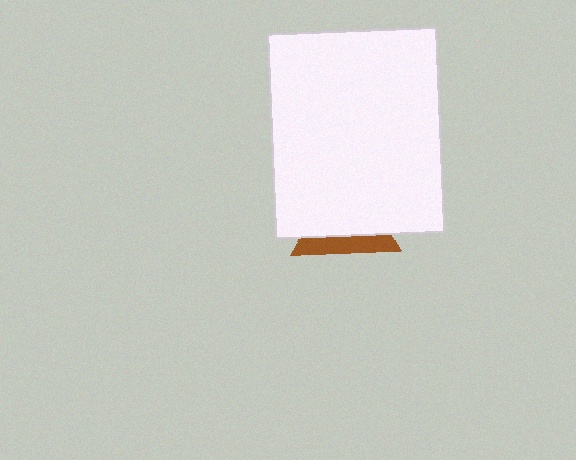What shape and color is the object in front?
The object in front is a white rectangle.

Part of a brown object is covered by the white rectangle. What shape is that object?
It is a triangle.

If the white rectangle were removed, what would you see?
You would see the complete brown triangle.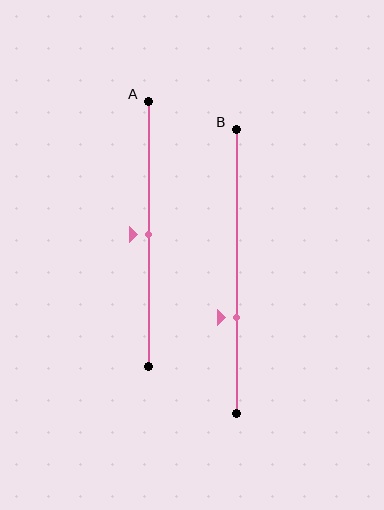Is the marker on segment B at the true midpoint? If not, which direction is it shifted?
No, the marker on segment B is shifted downward by about 16% of the segment length.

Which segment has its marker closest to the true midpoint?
Segment A has its marker closest to the true midpoint.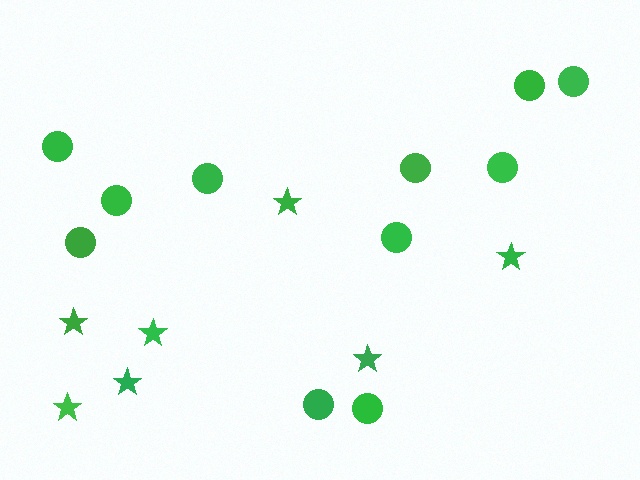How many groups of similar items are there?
There are 2 groups: one group of circles (11) and one group of stars (7).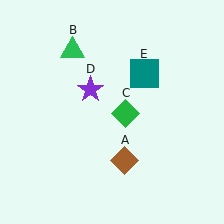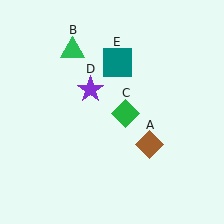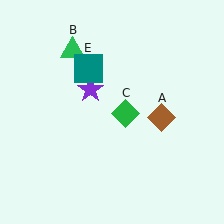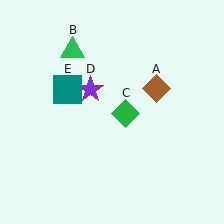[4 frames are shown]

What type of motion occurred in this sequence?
The brown diamond (object A), teal square (object E) rotated counterclockwise around the center of the scene.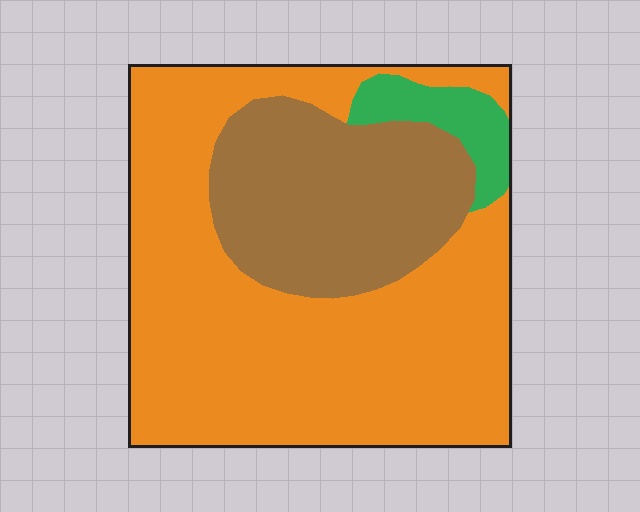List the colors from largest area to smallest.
From largest to smallest: orange, brown, green.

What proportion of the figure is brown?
Brown covers 28% of the figure.